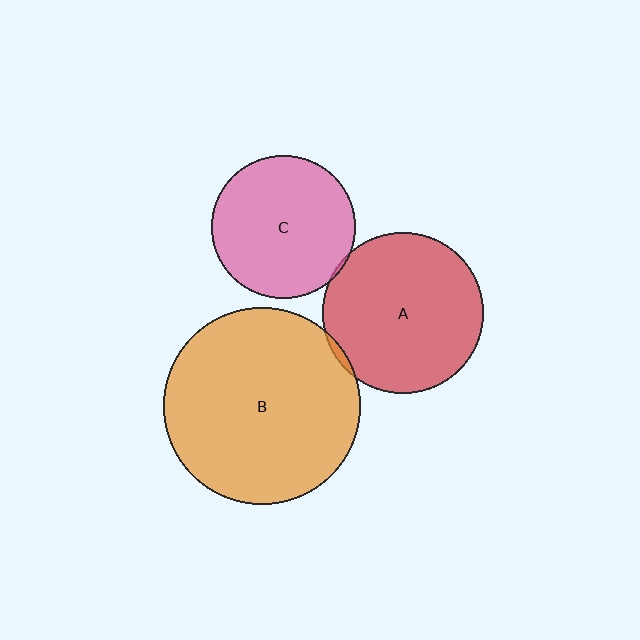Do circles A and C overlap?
Yes.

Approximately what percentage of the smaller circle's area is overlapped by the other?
Approximately 5%.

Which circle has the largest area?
Circle B (orange).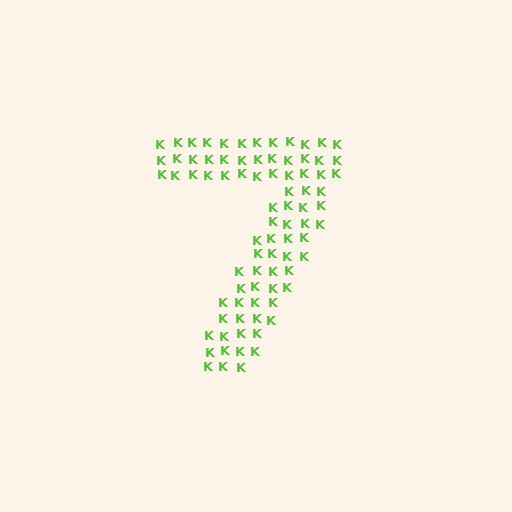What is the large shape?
The large shape is the digit 7.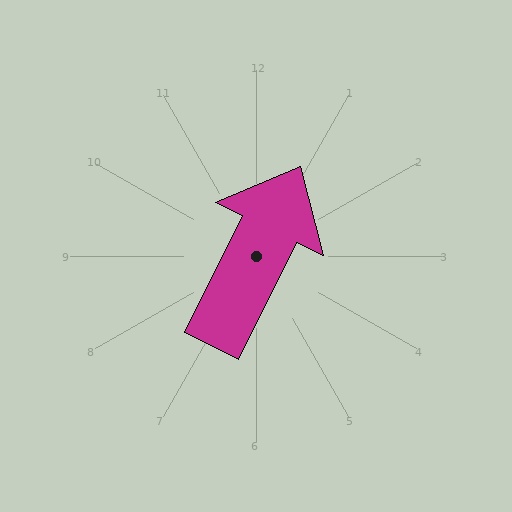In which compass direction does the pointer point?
Northeast.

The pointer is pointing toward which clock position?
Roughly 1 o'clock.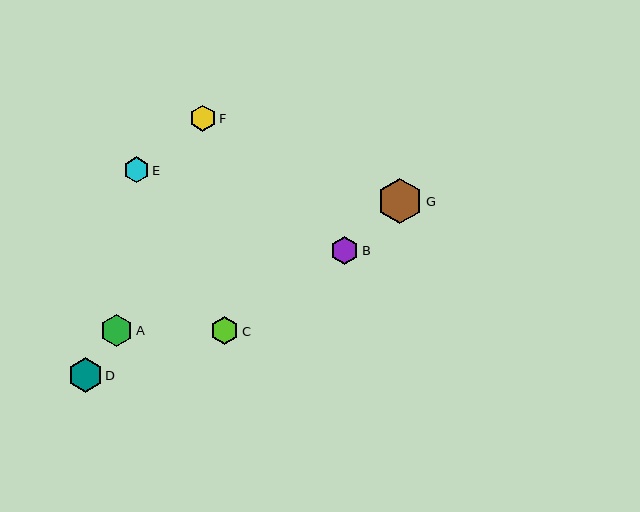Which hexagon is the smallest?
Hexagon F is the smallest with a size of approximately 26 pixels.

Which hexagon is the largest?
Hexagon G is the largest with a size of approximately 45 pixels.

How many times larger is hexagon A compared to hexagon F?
Hexagon A is approximately 1.2 times the size of hexagon F.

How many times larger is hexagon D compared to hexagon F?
Hexagon D is approximately 1.3 times the size of hexagon F.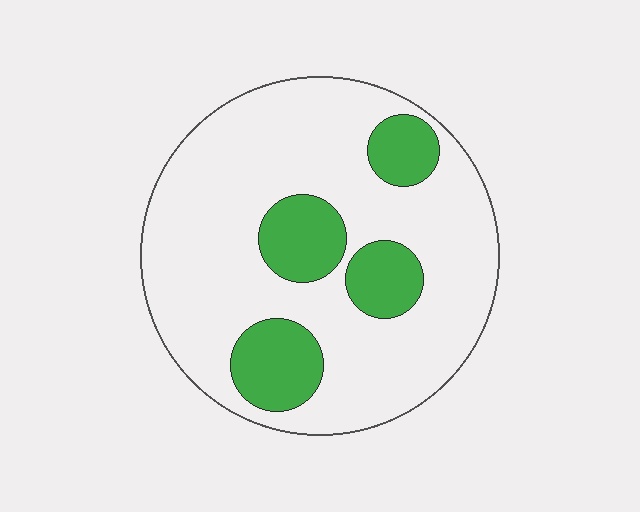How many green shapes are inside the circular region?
4.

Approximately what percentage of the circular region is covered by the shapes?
Approximately 20%.